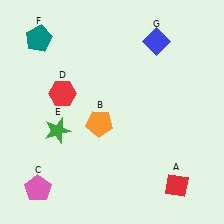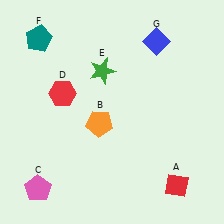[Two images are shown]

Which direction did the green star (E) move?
The green star (E) moved up.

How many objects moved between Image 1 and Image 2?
1 object moved between the two images.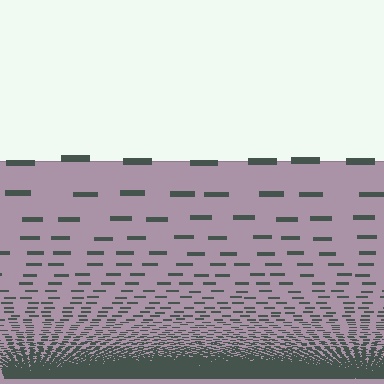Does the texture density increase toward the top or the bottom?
Density increases toward the bottom.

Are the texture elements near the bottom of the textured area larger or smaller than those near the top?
Smaller. The gradient is inverted — elements near the bottom are smaller and denser.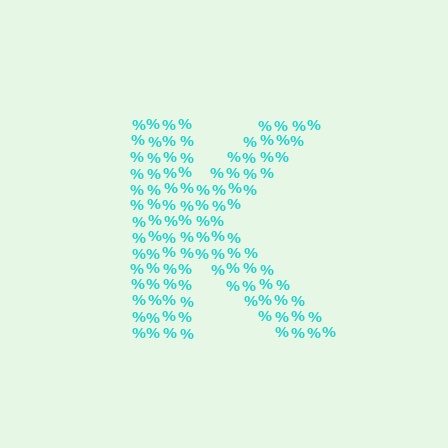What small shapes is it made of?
It is made of small percent signs.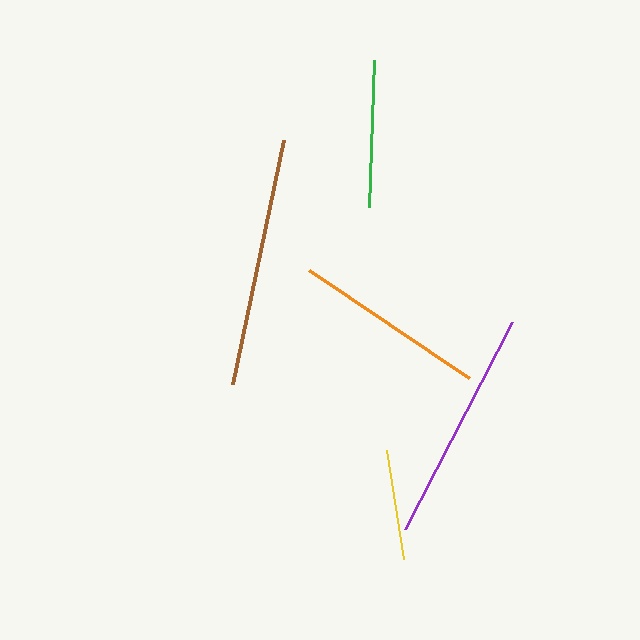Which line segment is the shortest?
The yellow line is the shortest at approximately 110 pixels.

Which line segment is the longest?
The brown line is the longest at approximately 249 pixels.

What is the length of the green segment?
The green segment is approximately 147 pixels long.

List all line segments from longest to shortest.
From longest to shortest: brown, purple, orange, green, yellow.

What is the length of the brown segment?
The brown segment is approximately 249 pixels long.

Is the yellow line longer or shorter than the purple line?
The purple line is longer than the yellow line.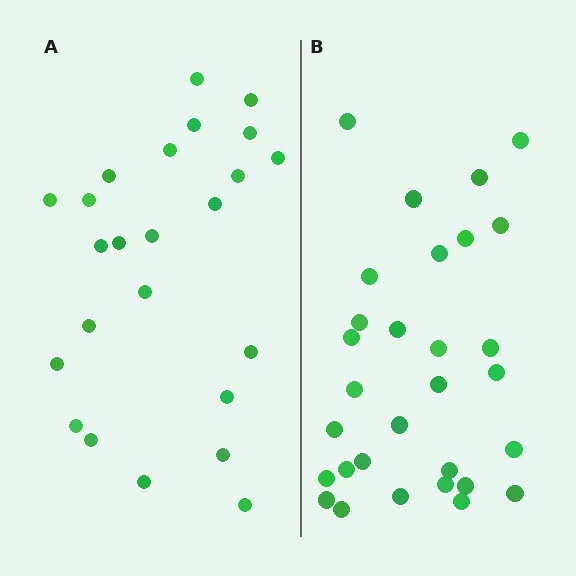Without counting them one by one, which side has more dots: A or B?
Region B (the right region) has more dots.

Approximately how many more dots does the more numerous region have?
Region B has about 6 more dots than region A.